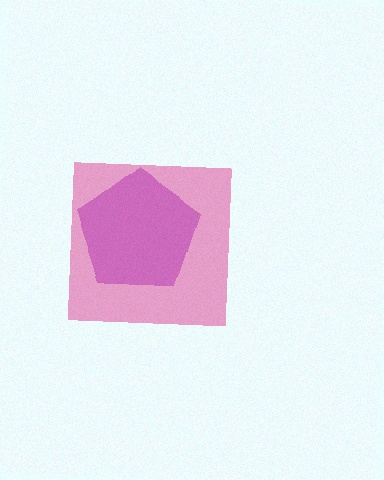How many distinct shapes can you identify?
There are 2 distinct shapes: a purple pentagon, a pink square.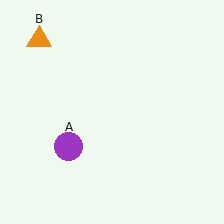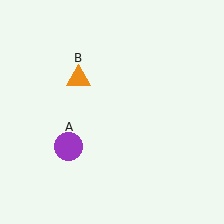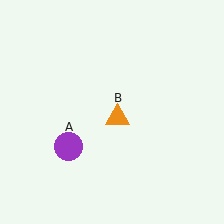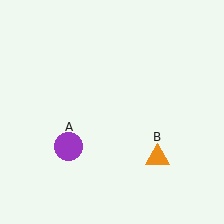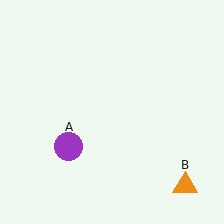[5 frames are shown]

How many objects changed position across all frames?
1 object changed position: orange triangle (object B).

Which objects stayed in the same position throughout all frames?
Purple circle (object A) remained stationary.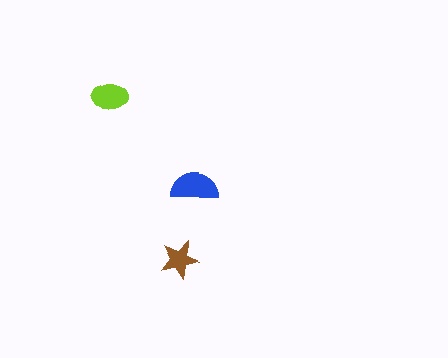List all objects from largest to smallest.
The blue semicircle, the lime ellipse, the brown star.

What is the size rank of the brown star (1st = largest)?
3rd.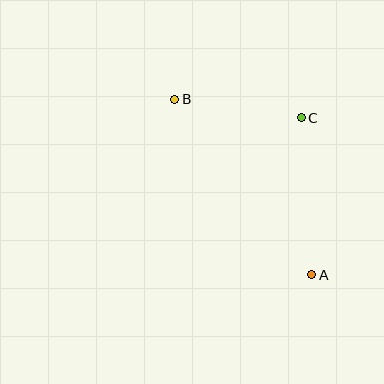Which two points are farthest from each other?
Points A and B are farthest from each other.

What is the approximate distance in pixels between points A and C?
The distance between A and C is approximately 158 pixels.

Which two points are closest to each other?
Points B and C are closest to each other.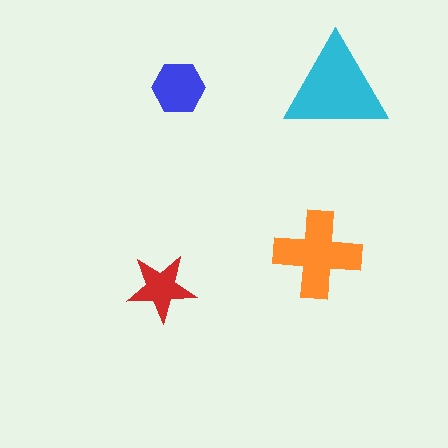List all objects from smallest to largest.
The red star, the blue hexagon, the orange cross, the cyan triangle.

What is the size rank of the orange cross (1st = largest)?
2nd.